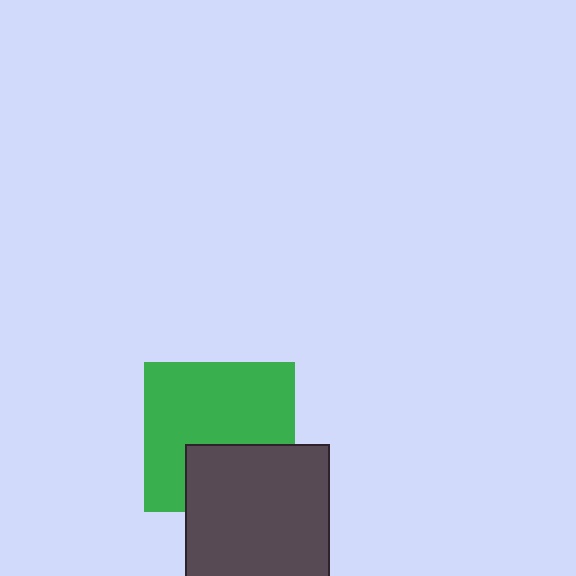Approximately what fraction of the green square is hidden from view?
Roughly 33% of the green square is hidden behind the dark gray rectangle.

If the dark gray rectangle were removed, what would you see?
You would see the complete green square.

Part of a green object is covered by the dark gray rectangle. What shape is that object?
It is a square.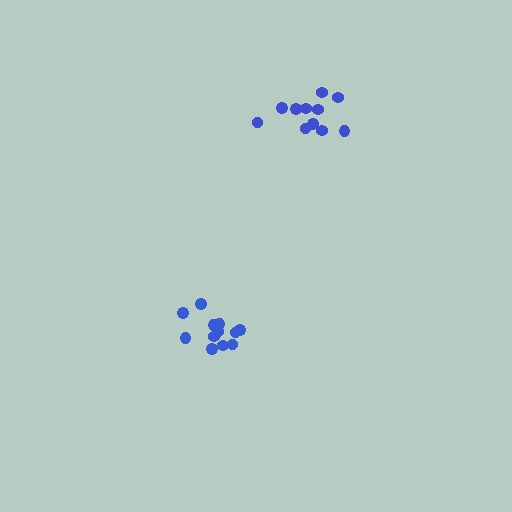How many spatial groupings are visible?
There are 2 spatial groupings.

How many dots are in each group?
Group 1: 12 dots, Group 2: 11 dots (23 total).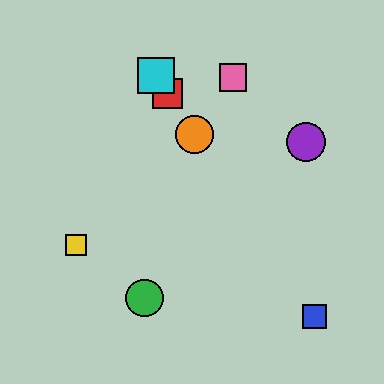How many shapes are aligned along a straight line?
4 shapes (the red square, the blue square, the orange circle, the cyan square) are aligned along a straight line.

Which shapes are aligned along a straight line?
The red square, the blue square, the orange circle, the cyan square are aligned along a straight line.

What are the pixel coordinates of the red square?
The red square is at (168, 93).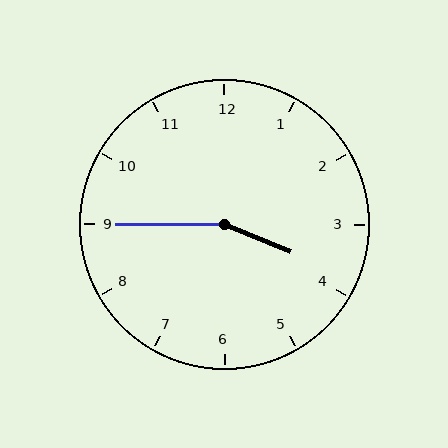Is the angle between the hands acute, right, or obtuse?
It is obtuse.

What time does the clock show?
3:45.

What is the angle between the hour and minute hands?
Approximately 158 degrees.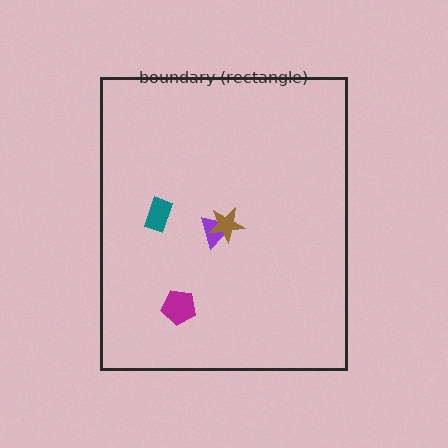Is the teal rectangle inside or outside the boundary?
Inside.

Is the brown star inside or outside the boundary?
Inside.